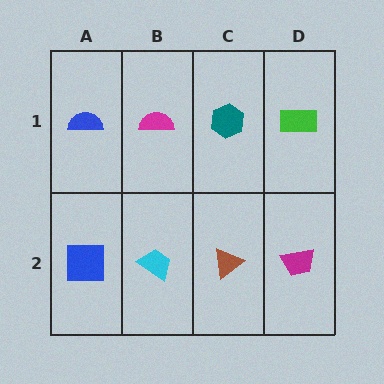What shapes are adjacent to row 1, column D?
A magenta trapezoid (row 2, column D), a teal hexagon (row 1, column C).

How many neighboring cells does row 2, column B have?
3.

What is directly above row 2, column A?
A blue semicircle.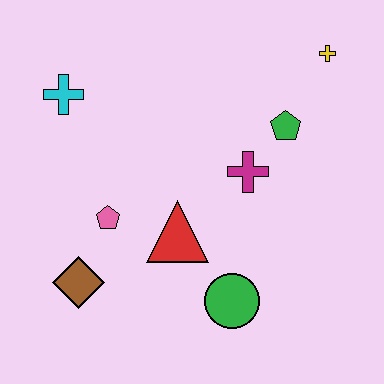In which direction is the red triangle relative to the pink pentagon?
The red triangle is to the right of the pink pentagon.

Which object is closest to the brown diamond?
The pink pentagon is closest to the brown diamond.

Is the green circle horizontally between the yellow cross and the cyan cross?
Yes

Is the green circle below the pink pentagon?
Yes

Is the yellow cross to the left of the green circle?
No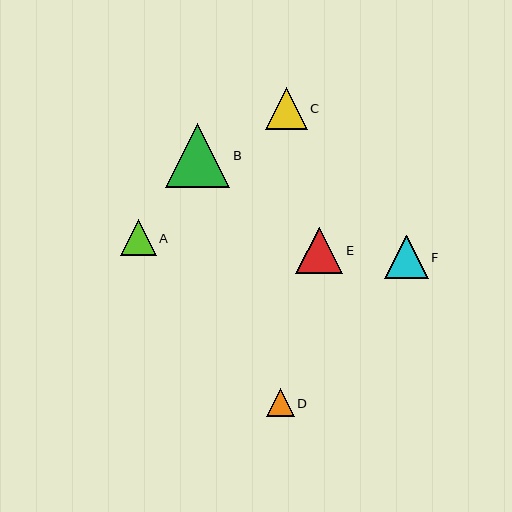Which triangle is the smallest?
Triangle D is the smallest with a size of approximately 28 pixels.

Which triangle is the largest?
Triangle B is the largest with a size of approximately 65 pixels.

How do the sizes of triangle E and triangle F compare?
Triangle E and triangle F are approximately the same size.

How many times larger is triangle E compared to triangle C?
Triangle E is approximately 1.1 times the size of triangle C.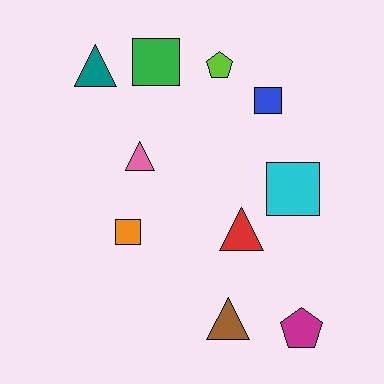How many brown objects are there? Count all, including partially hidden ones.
There is 1 brown object.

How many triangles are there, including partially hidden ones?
There are 4 triangles.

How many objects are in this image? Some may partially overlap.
There are 10 objects.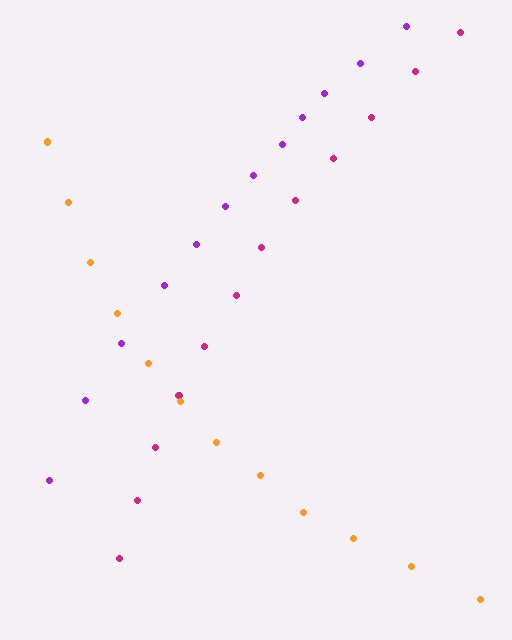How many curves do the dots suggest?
There are 3 distinct paths.